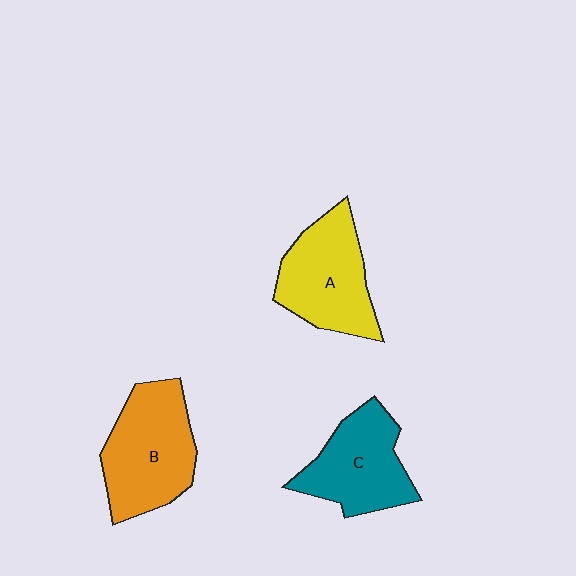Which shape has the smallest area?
Shape C (teal).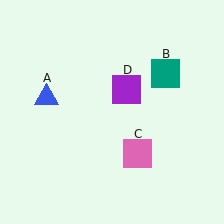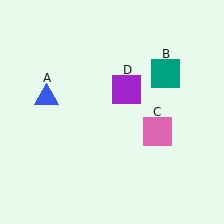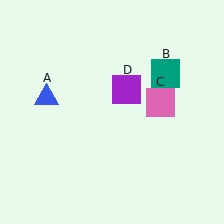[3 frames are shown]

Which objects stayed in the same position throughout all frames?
Blue triangle (object A) and teal square (object B) and purple square (object D) remained stationary.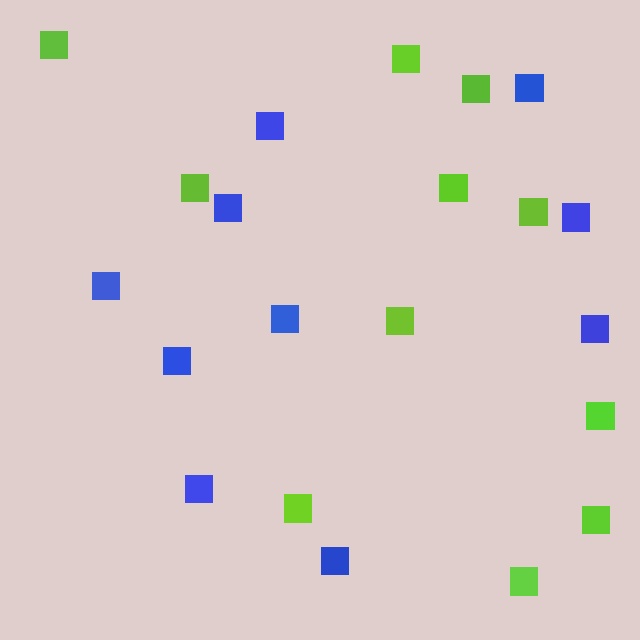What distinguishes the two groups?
There are 2 groups: one group of blue squares (10) and one group of lime squares (11).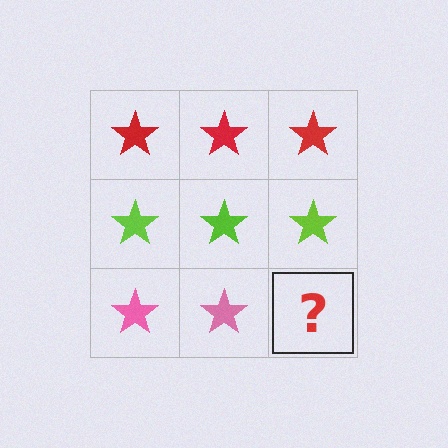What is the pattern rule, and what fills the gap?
The rule is that each row has a consistent color. The gap should be filled with a pink star.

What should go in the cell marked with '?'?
The missing cell should contain a pink star.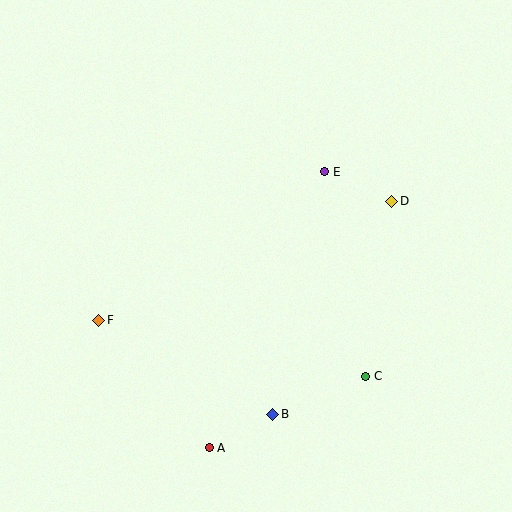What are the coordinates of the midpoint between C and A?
The midpoint between C and A is at (287, 412).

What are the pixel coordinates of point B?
Point B is at (273, 414).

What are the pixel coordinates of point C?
Point C is at (366, 376).